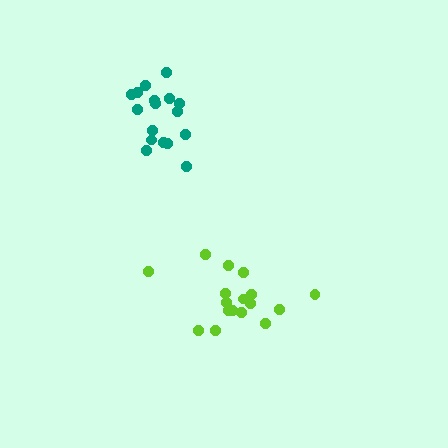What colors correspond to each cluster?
The clusters are colored: teal, lime.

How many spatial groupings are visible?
There are 2 spatial groupings.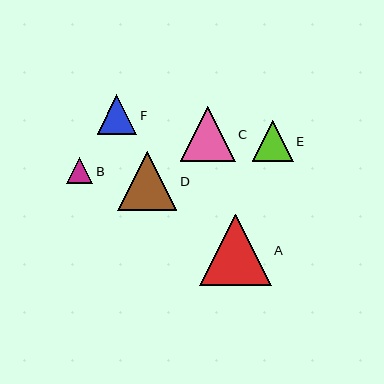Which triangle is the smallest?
Triangle B is the smallest with a size of approximately 26 pixels.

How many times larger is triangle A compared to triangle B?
Triangle A is approximately 2.7 times the size of triangle B.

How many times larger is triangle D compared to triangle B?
Triangle D is approximately 2.2 times the size of triangle B.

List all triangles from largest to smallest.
From largest to smallest: A, D, C, E, F, B.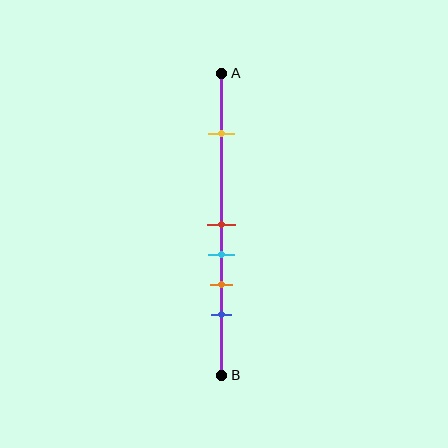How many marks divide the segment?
There are 5 marks dividing the segment.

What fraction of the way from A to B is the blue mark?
The blue mark is approximately 80% (0.8) of the way from A to B.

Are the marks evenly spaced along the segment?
No, the marks are not evenly spaced.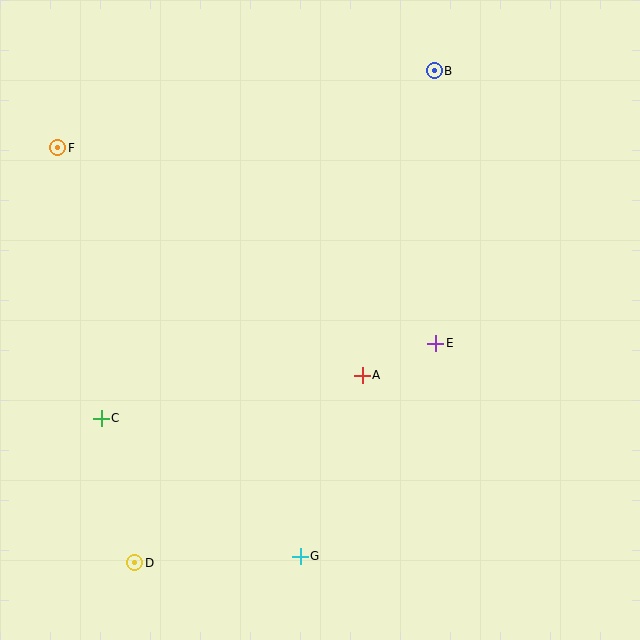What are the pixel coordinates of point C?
Point C is at (101, 418).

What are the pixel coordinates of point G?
Point G is at (300, 556).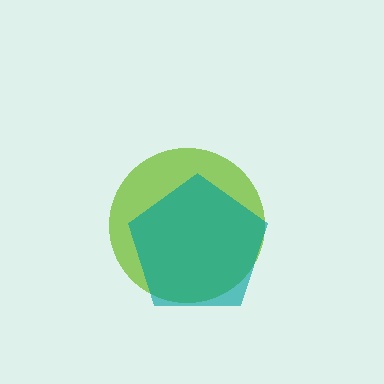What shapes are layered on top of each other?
The layered shapes are: a lime circle, a teal pentagon.